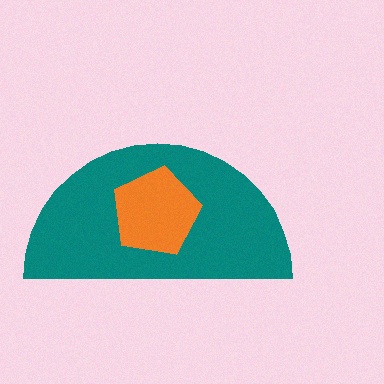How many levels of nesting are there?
2.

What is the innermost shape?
The orange pentagon.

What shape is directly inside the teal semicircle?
The orange pentagon.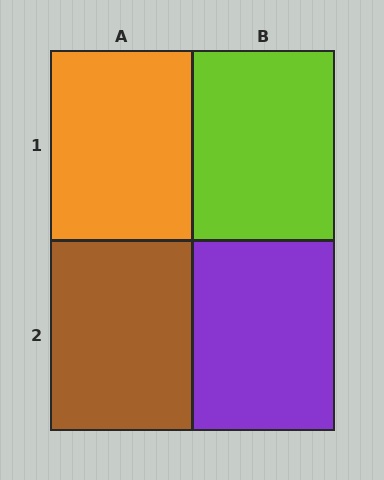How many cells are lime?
1 cell is lime.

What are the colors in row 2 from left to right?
Brown, purple.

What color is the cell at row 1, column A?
Orange.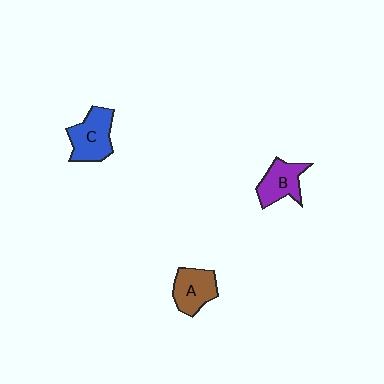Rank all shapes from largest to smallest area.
From largest to smallest: C (blue), A (brown), B (purple).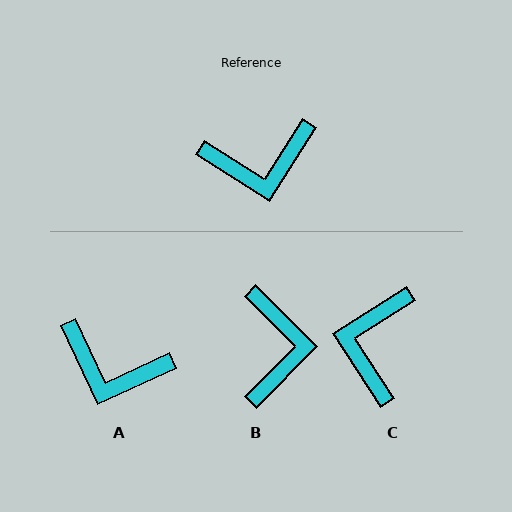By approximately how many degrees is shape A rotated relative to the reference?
Approximately 33 degrees clockwise.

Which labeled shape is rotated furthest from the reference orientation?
C, about 115 degrees away.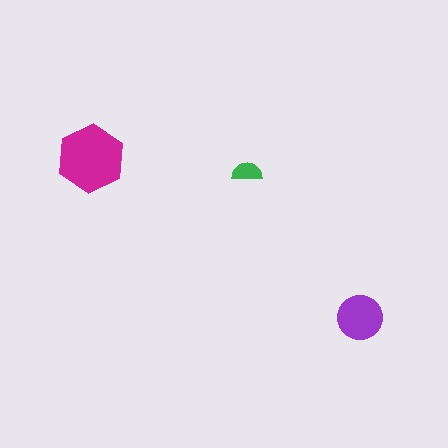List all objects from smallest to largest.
The green semicircle, the purple circle, the magenta hexagon.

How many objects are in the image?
There are 3 objects in the image.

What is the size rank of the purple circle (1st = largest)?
2nd.